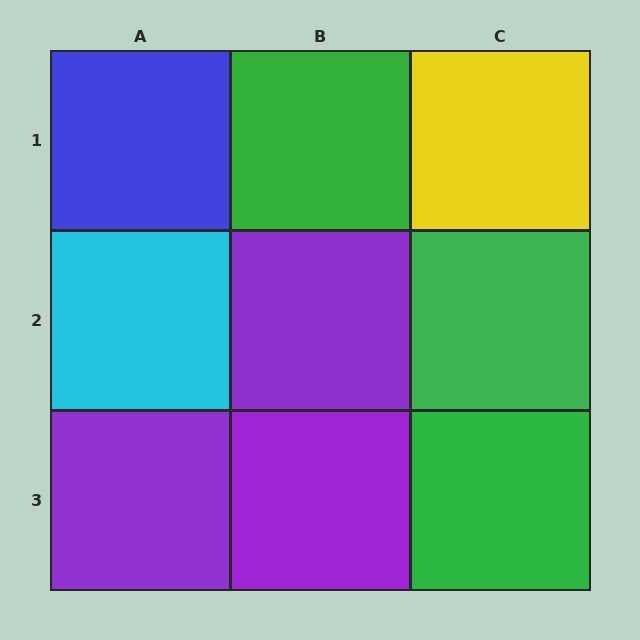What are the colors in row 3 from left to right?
Purple, purple, green.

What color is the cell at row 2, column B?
Purple.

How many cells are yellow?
1 cell is yellow.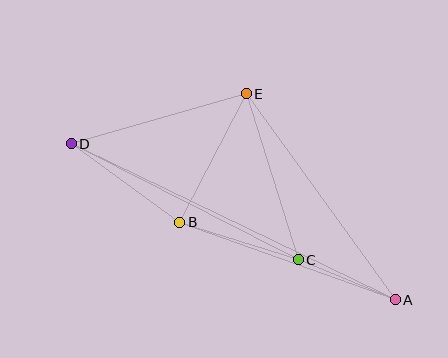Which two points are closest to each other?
Points A and C are closest to each other.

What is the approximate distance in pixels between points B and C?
The distance between B and C is approximately 124 pixels.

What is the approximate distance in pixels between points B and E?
The distance between B and E is approximately 145 pixels.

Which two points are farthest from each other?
Points A and D are farthest from each other.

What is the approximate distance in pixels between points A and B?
The distance between A and B is approximately 229 pixels.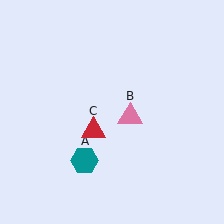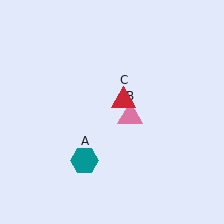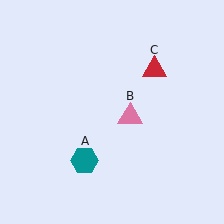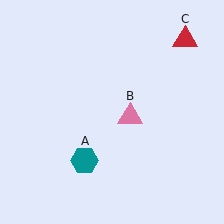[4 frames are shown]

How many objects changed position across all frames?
1 object changed position: red triangle (object C).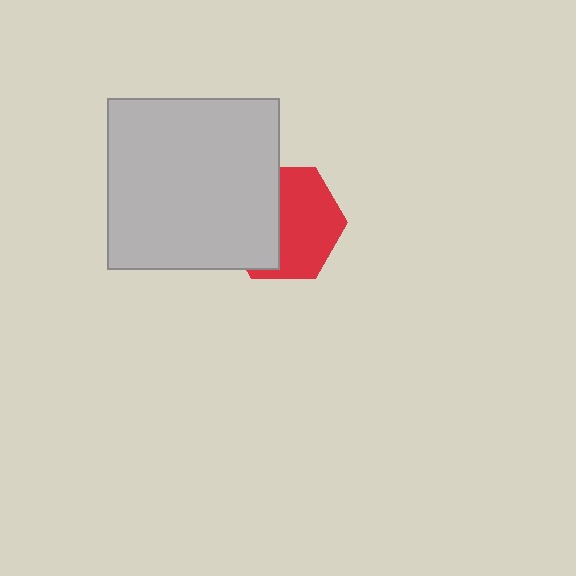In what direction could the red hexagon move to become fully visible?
The red hexagon could move right. That would shift it out from behind the light gray square entirely.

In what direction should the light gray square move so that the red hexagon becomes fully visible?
The light gray square should move left. That is the shortest direction to clear the overlap and leave the red hexagon fully visible.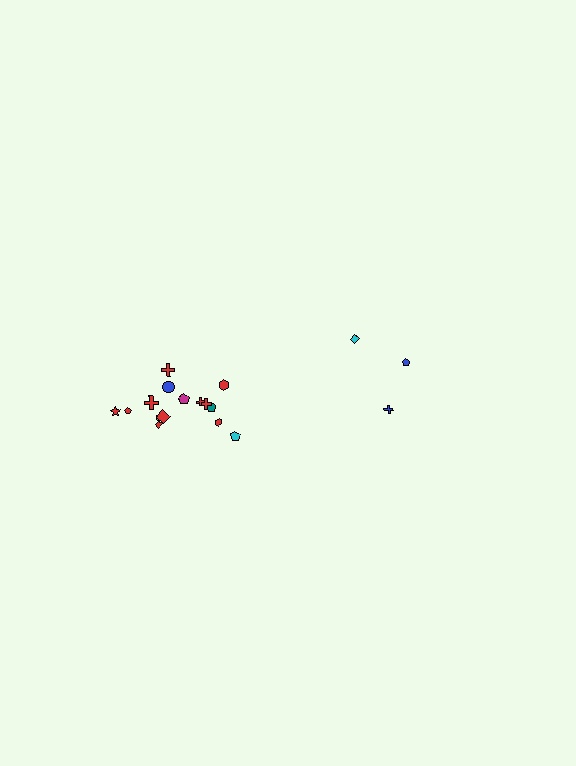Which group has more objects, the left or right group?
The left group.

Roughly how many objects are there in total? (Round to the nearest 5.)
Roughly 20 objects in total.